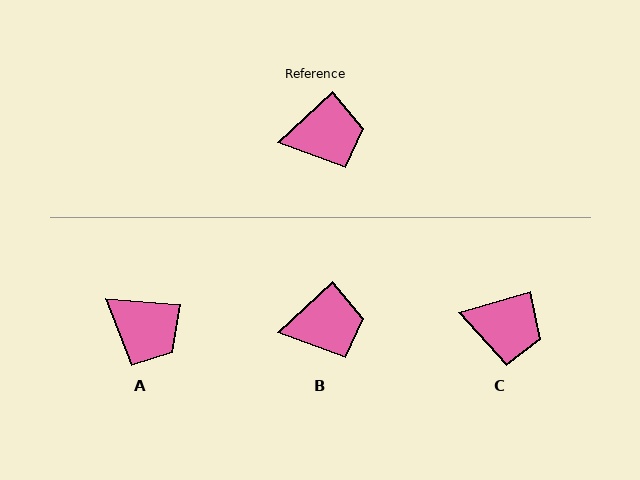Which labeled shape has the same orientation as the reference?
B.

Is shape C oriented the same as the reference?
No, it is off by about 27 degrees.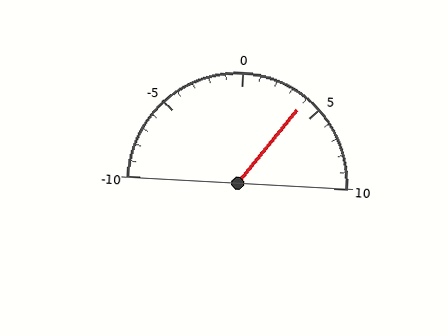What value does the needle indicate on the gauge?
The needle indicates approximately 4.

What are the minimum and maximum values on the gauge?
The gauge ranges from -10 to 10.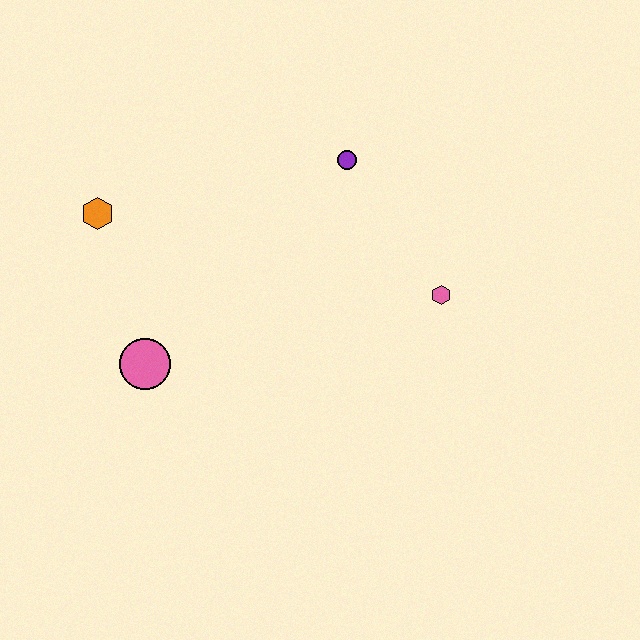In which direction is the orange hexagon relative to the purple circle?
The orange hexagon is to the left of the purple circle.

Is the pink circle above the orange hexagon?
No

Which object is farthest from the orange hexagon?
The pink hexagon is farthest from the orange hexagon.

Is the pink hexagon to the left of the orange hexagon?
No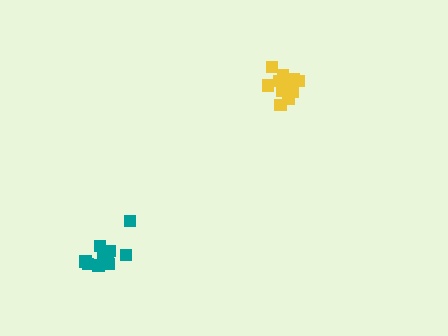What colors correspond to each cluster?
The clusters are colored: teal, yellow.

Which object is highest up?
The yellow cluster is topmost.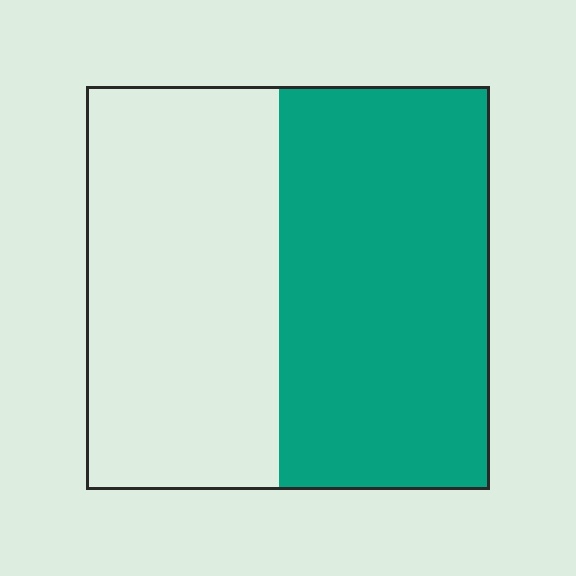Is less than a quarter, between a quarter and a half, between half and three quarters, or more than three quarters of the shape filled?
Between half and three quarters.